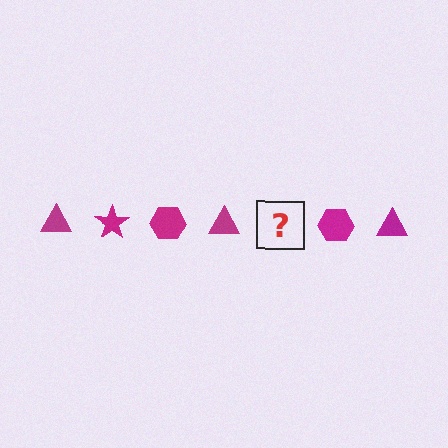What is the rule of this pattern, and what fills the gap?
The rule is that the pattern cycles through triangle, star, hexagon shapes in magenta. The gap should be filled with a magenta star.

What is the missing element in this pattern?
The missing element is a magenta star.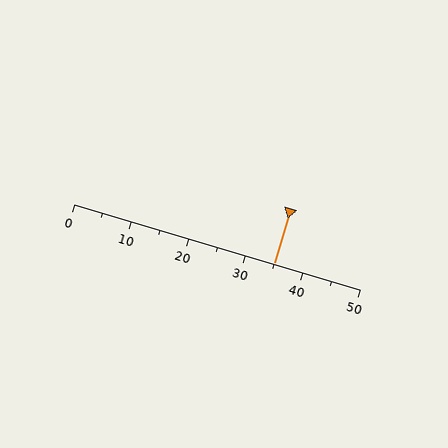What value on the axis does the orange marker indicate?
The marker indicates approximately 35.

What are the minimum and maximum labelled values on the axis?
The axis runs from 0 to 50.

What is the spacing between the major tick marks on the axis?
The major ticks are spaced 10 apart.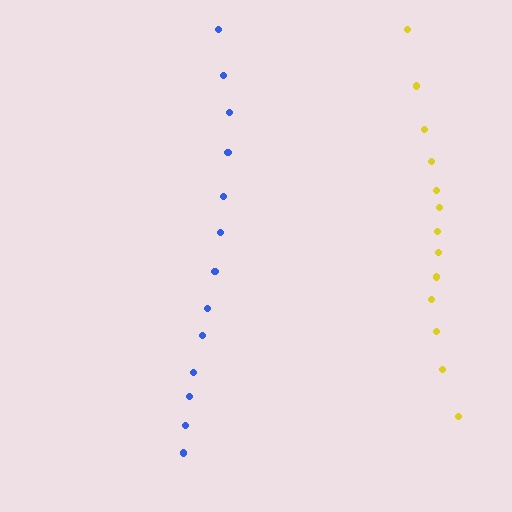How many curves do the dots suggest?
There are 2 distinct paths.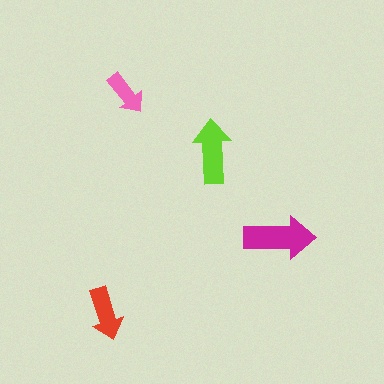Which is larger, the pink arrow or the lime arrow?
The lime one.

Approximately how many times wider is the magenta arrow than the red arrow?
About 1.5 times wider.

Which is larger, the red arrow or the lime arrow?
The lime one.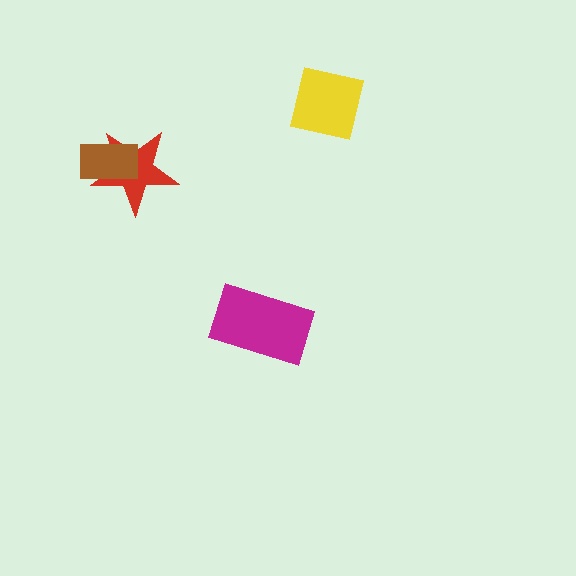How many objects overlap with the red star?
1 object overlaps with the red star.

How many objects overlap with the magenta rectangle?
0 objects overlap with the magenta rectangle.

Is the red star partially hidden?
Yes, it is partially covered by another shape.